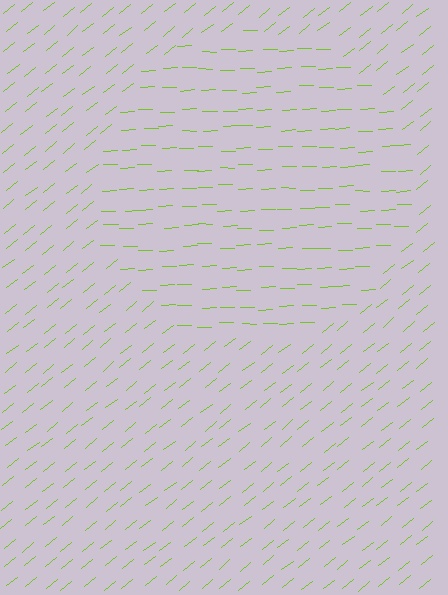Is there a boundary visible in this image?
Yes, there is a texture boundary formed by a change in line orientation.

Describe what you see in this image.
The image is filled with small lime line segments. A circle region in the image has lines oriented differently from the surrounding lines, creating a visible texture boundary.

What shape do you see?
I see a circle.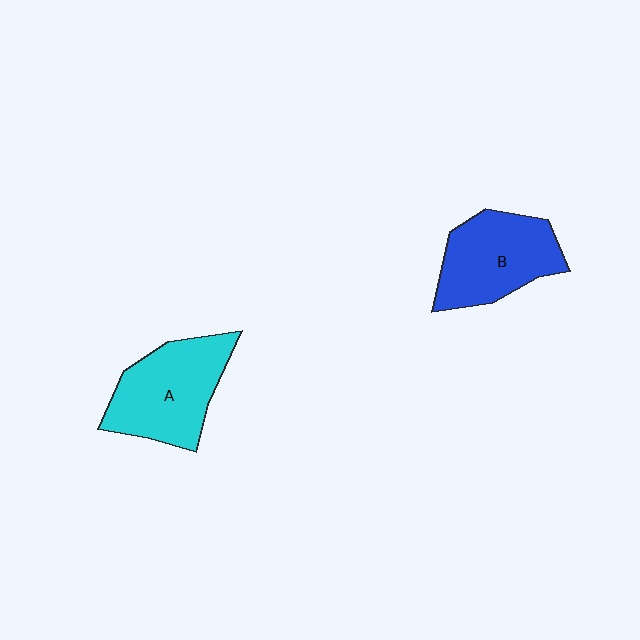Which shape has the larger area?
Shape A (cyan).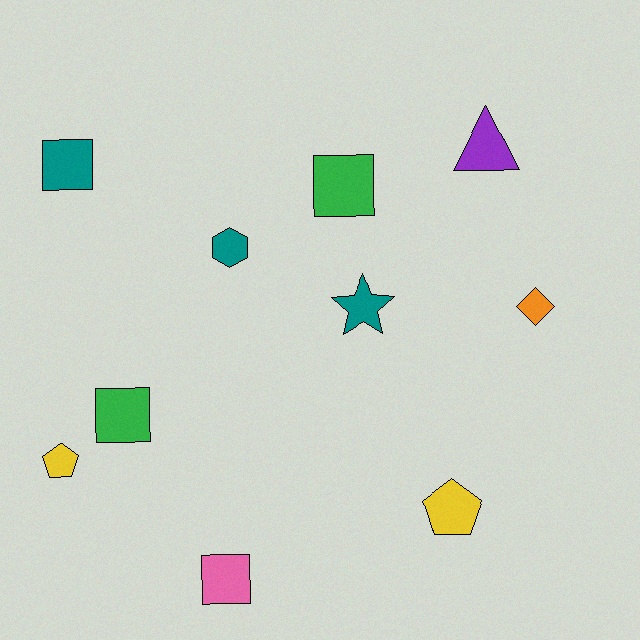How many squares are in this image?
There are 4 squares.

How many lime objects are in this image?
There are no lime objects.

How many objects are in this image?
There are 10 objects.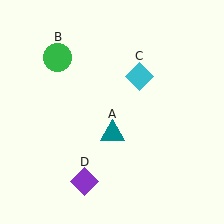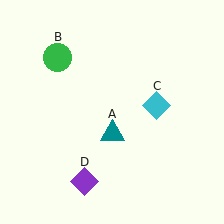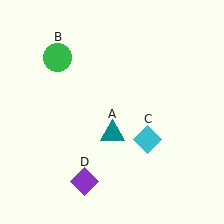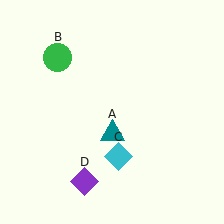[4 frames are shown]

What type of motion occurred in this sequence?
The cyan diamond (object C) rotated clockwise around the center of the scene.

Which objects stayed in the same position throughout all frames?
Teal triangle (object A) and green circle (object B) and purple diamond (object D) remained stationary.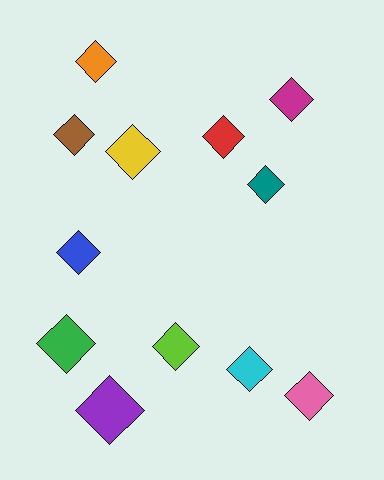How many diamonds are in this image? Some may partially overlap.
There are 12 diamonds.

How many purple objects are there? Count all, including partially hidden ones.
There is 1 purple object.